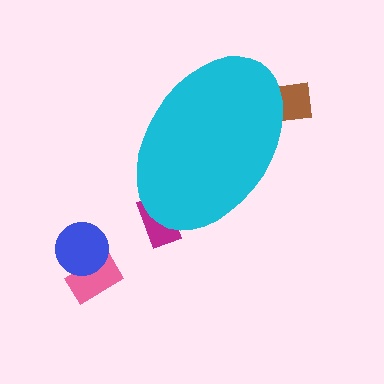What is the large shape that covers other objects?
A cyan ellipse.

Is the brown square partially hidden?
Yes, the brown square is partially hidden behind the cyan ellipse.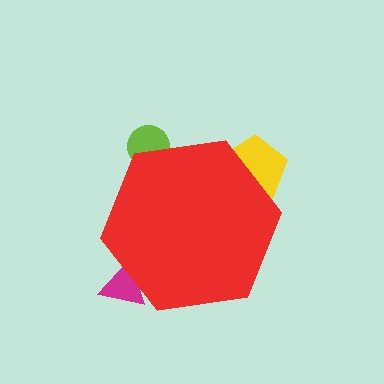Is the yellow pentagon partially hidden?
Yes, the yellow pentagon is partially hidden behind the red hexagon.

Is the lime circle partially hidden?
Yes, the lime circle is partially hidden behind the red hexagon.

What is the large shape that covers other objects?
A red hexagon.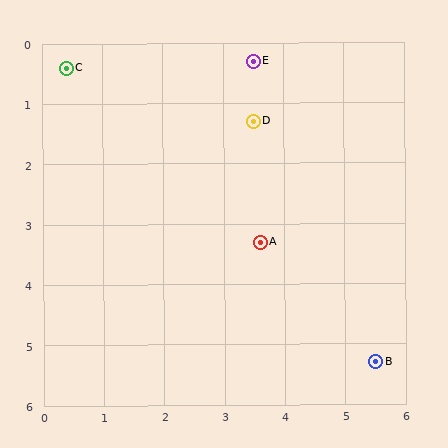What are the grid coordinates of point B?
Point B is at approximately (5.5, 5.3).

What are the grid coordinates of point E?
Point E is at approximately (3.5, 0.3).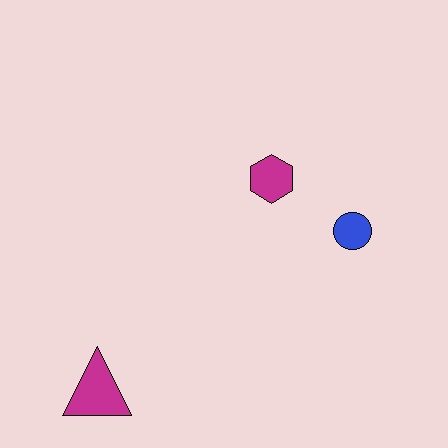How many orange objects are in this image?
There are no orange objects.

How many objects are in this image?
There are 3 objects.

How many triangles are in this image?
There is 1 triangle.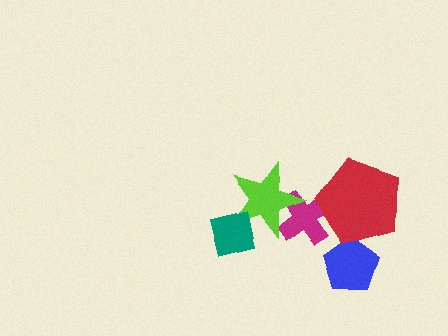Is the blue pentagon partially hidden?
Yes, it is partially covered by another shape.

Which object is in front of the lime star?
The teal square is in front of the lime star.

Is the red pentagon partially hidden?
No, no other shape covers it.